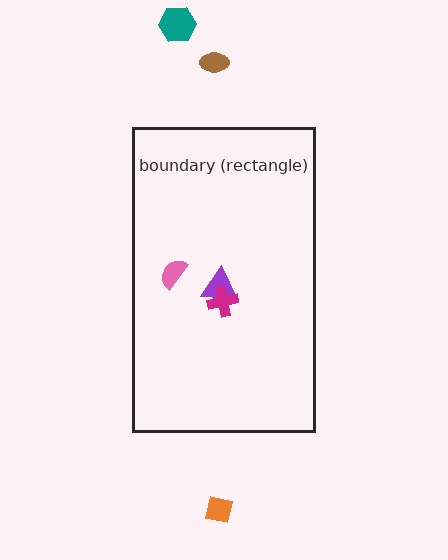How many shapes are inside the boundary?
3 inside, 3 outside.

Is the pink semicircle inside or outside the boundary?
Inside.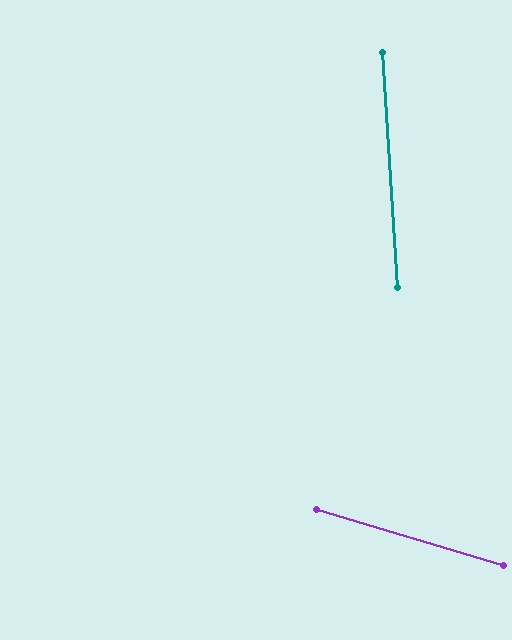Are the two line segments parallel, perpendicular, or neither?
Neither parallel nor perpendicular — they differ by about 70°.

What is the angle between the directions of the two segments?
Approximately 70 degrees.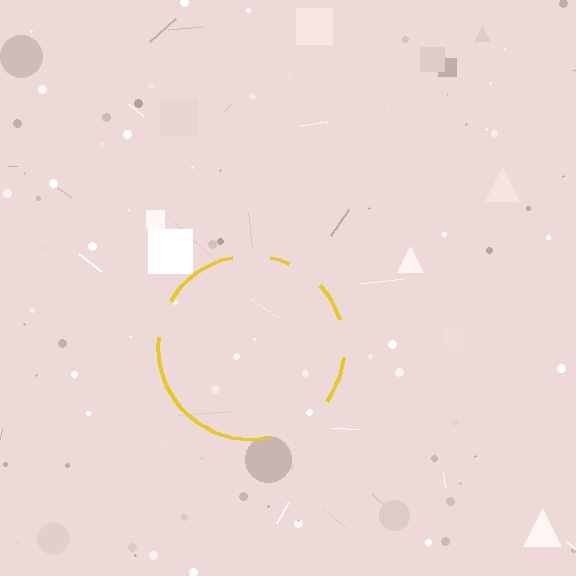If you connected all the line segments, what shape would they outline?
They would outline a circle.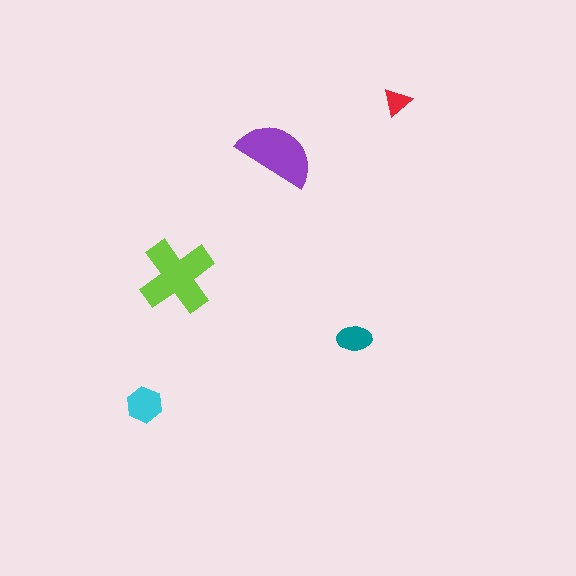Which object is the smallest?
The red triangle.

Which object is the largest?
The lime cross.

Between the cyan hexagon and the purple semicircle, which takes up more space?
The purple semicircle.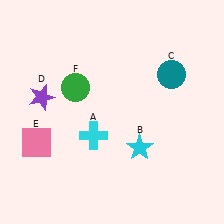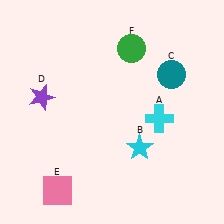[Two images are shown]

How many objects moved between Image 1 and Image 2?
3 objects moved between the two images.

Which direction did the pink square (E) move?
The pink square (E) moved down.